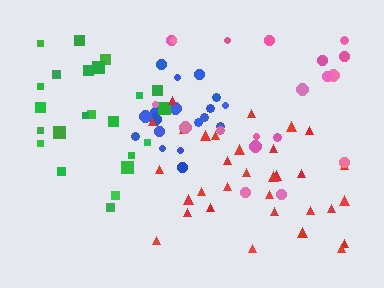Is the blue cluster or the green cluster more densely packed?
Blue.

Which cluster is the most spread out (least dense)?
Pink.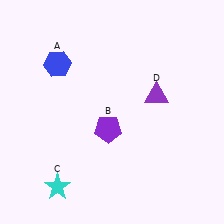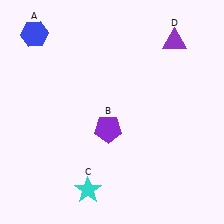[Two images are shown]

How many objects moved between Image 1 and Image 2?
3 objects moved between the two images.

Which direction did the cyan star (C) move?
The cyan star (C) moved right.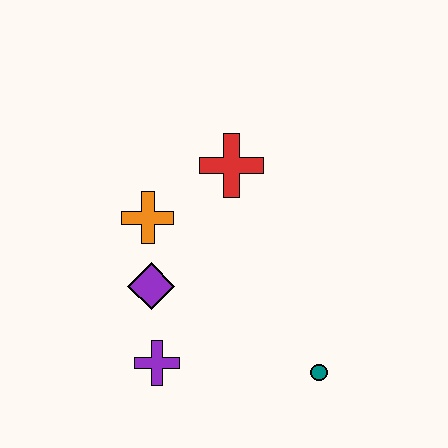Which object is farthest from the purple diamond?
The teal circle is farthest from the purple diamond.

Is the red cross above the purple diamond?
Yes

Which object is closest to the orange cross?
The purple diamond is closest to the orange cross.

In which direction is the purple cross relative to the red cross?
The purple cross is below the red cross.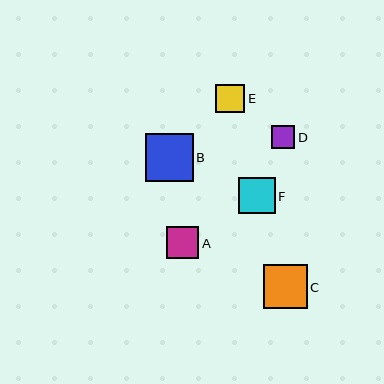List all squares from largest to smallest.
From largest to smallest: B, C, F, A, E, D.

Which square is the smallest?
Square D is the smallest with a size of approximately 23 pixels.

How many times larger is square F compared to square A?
Square F is approximately 1.1 times the size of square A.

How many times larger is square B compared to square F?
Square B is approximately 1.3 times the size of square F.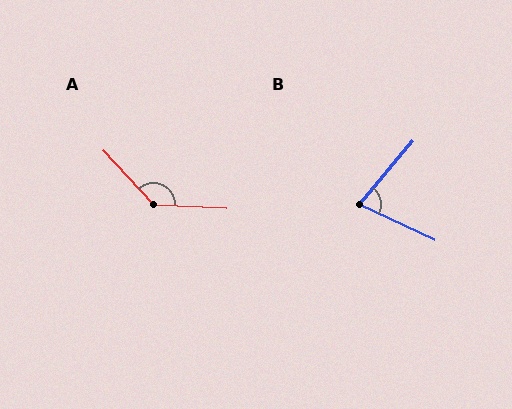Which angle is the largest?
A, at approximately 135 degrees.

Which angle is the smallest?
B, at approximately 75 degrees.